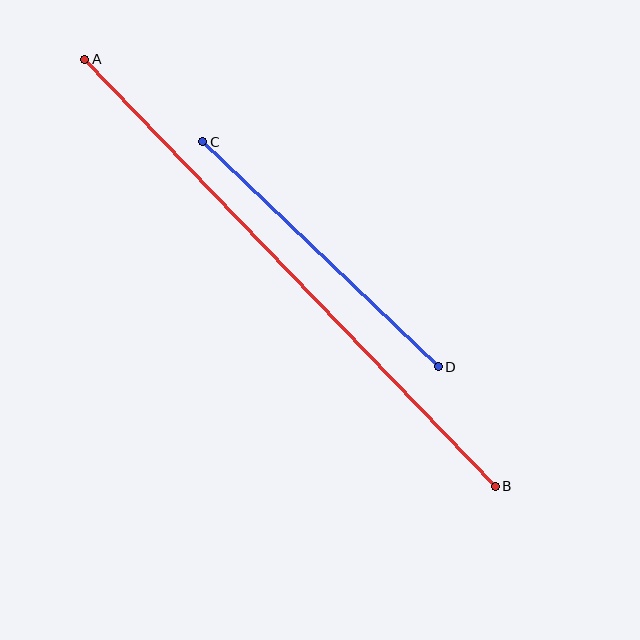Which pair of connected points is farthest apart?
Points A and B are farthest apart.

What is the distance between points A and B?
The distance is approximately 592 pixels.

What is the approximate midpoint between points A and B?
The midpoint is at approximately (290, 273) pixels.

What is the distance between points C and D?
The distance is approximately 326 pixels.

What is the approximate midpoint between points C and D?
The midpoint is at approximately (320, 254) pixels.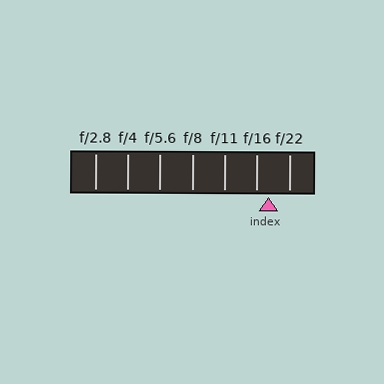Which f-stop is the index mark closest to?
The index mark is closest to f/16.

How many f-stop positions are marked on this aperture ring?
There are 7 f-stop positions marked.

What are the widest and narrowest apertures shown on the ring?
The widest aperture shown is f/2.8 and the narrowest is f/22.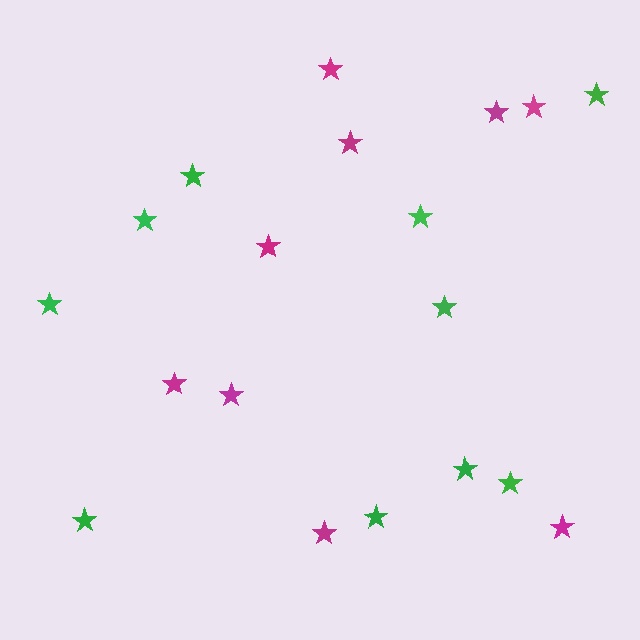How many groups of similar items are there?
There are 2 groups: one group of green stars (10) and one group of magenta stars (9).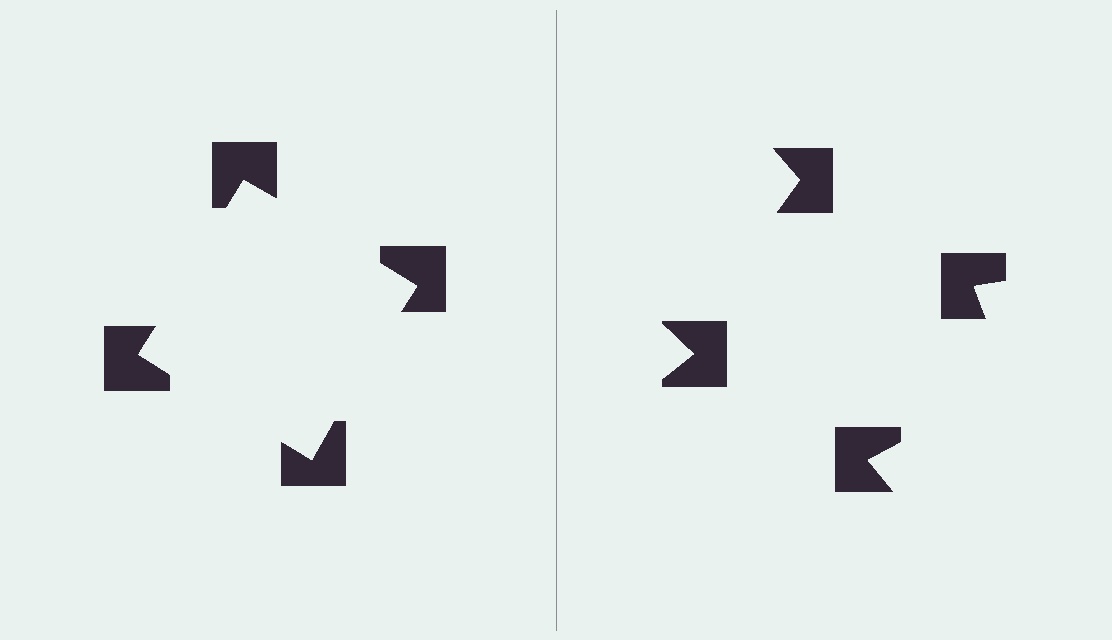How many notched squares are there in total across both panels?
8 — 4 on each side.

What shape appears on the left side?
An illusory square.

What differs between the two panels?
The notched squares are positioned identically on both sides; only the wedge orientations differ. On the left they align to a square; on the right they are misaligned.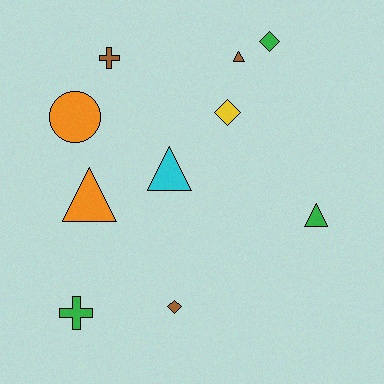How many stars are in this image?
There are no stars.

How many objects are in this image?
There are 10 objects.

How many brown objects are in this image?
There are 3 brown objects.